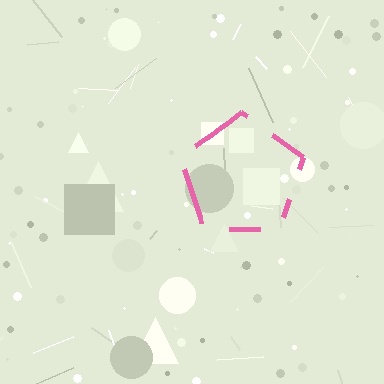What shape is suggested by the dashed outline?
The dashed outline suggests a pentagon.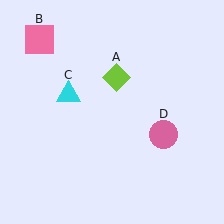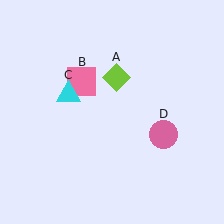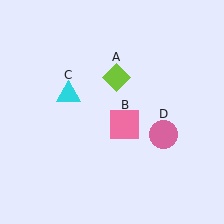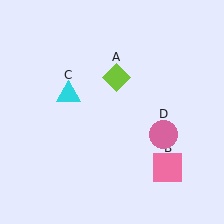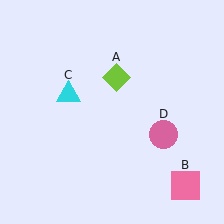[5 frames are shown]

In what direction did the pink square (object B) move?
The pink square (object B) moved down and to the right.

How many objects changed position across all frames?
1 object changed position: pink square (object B).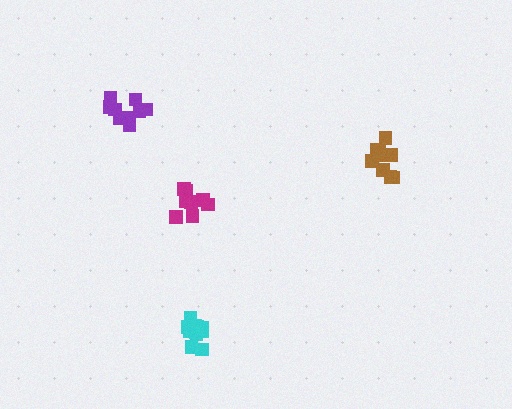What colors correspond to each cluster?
The clusters are colored: brown, purple, cyan, magenta.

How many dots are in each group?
Group 1: 9 dots, Group 2: 9 dots, Group 3: 11 dots, Group 4: 8 dots (37 total).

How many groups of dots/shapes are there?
There are 4 groups.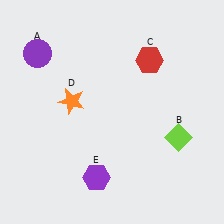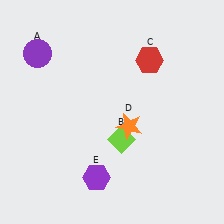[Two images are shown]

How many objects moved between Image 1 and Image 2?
2 objects moved between the two images.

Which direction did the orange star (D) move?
The orange star (D) moved right.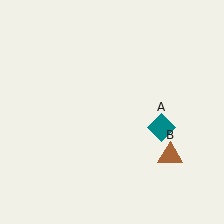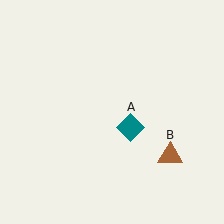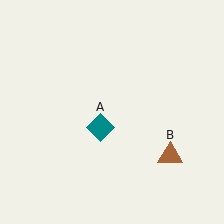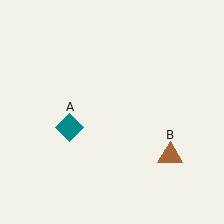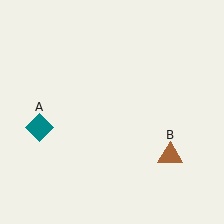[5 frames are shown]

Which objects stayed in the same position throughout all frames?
Brown triangle (object B) remained stationary.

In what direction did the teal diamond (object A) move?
The teal diamond (object A) moved left.